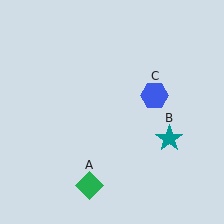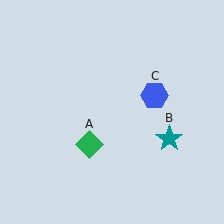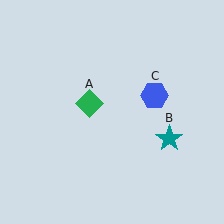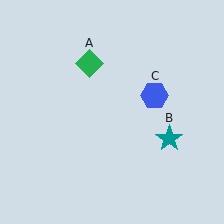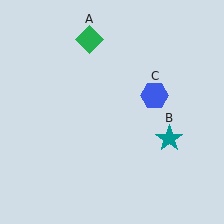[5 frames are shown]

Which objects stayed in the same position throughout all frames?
Teal star (object B) and blue hexagon (object C) remained stationary.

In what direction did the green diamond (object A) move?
The green diamond (object A) moved up.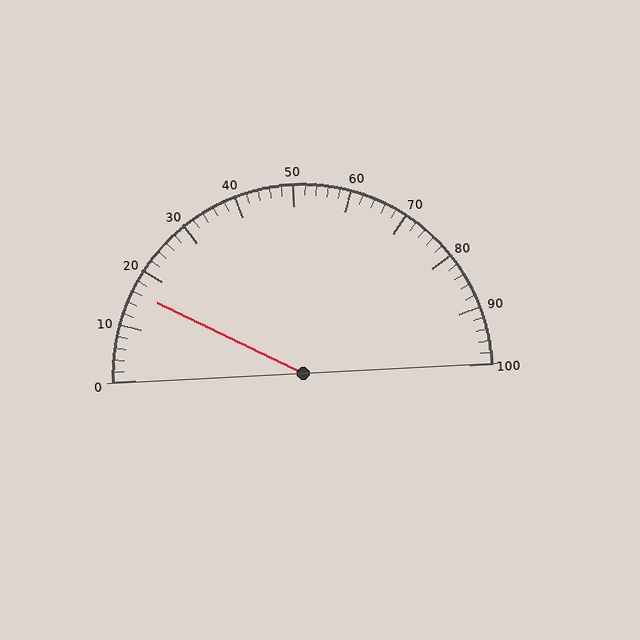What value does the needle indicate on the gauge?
The needle indicates approximately 16.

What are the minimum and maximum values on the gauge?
The gauge ranges from 0 to 100.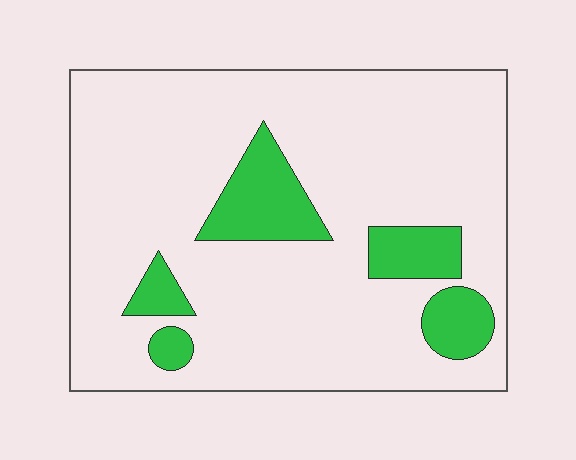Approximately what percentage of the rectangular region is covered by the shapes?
Approximately 15%.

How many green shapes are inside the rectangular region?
5.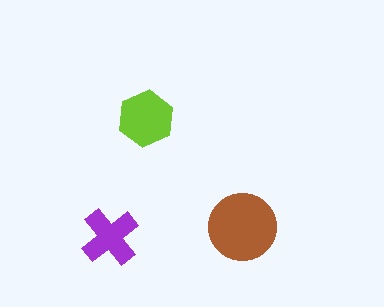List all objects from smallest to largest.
The purple cross, the lime hexagon, the brown circle.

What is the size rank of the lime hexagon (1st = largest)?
2nd.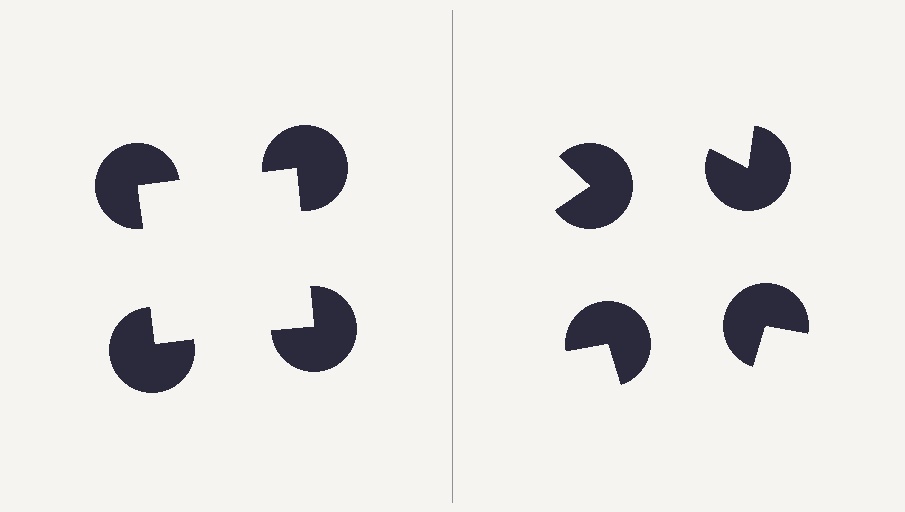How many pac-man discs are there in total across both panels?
8 — 4 on each side.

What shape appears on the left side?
An illusory square.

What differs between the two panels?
The pac-man discs are positioned identically on both sides; only the wedge orientations differ. On the left they align to a square; on the right they are misaligned.